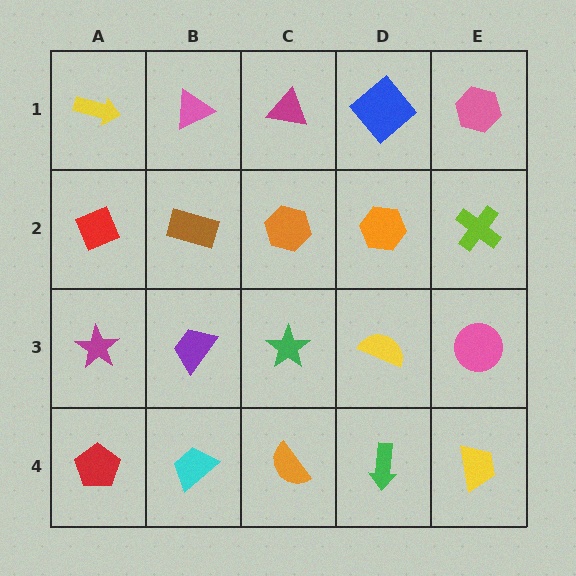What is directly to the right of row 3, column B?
A green star.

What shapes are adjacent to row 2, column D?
A blue diamond (row 1, column D), a yellow semicircle (row 3, column D), an orange hexagon (row 2, column C), a lime cross (row 2, column E).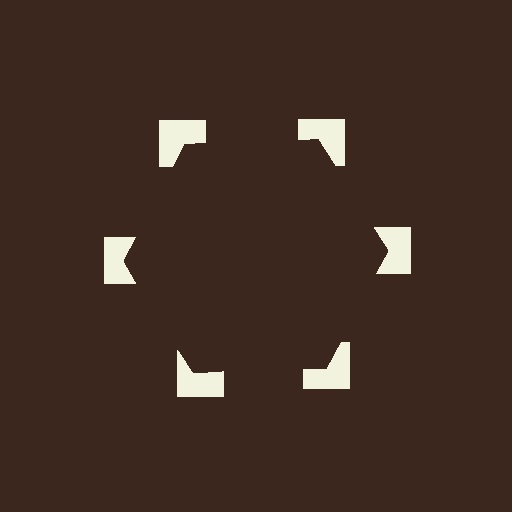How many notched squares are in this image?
There are 6 — one at each vertex of the illusory hexagon.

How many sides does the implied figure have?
6 sides.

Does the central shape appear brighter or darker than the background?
It typically appears slightly darker than the background, even though no actual brightness change is drawn.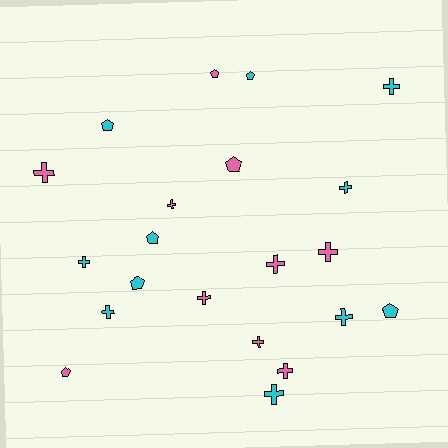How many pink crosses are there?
There are 7 pink crosses.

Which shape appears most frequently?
Cross, with 13 objects.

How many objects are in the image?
There are 21 objects.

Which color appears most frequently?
Cyan, with 11 objects.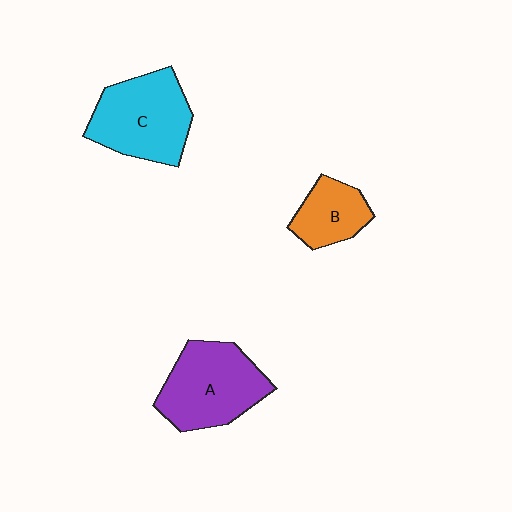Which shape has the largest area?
Shape A (purple).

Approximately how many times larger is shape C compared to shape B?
Approximately 1.8 times.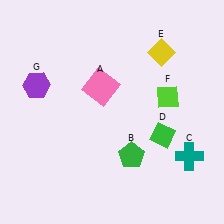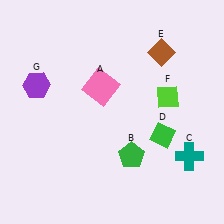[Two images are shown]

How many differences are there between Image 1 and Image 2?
There is 1 difference between the two images.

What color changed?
The diamond (E) changed from yellow in Image 1 to brown in Image 2.